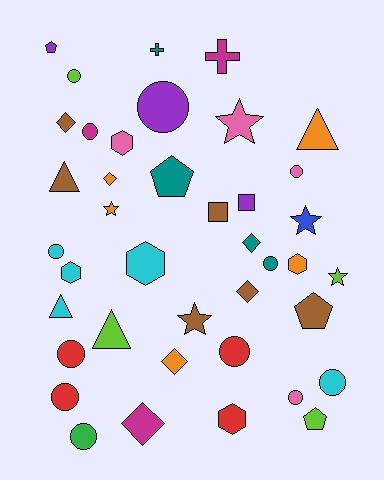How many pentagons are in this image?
There are 4 pentagons.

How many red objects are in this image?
There are 4 red objects.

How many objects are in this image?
There are 40 objects.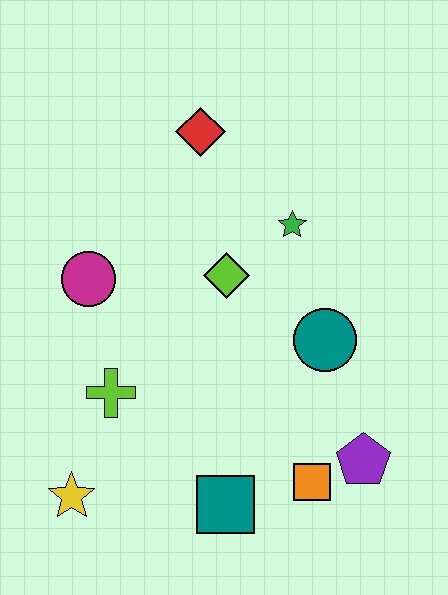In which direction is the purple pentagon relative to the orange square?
The purple pentagon is to the right of the orange square.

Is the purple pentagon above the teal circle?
No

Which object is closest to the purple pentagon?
The orange square is closest to the purple pentagon.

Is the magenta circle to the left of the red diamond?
Yes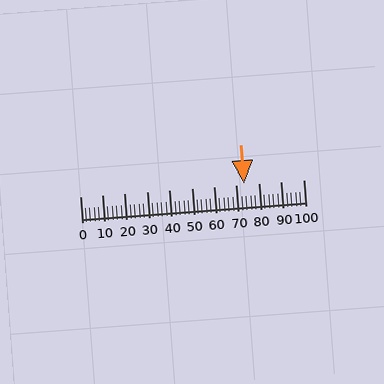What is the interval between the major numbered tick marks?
The major tick marks are spaced 10 units apart.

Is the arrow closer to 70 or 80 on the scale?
The arrow is closer to 70.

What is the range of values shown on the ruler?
The ruler shows values from 0 to 100.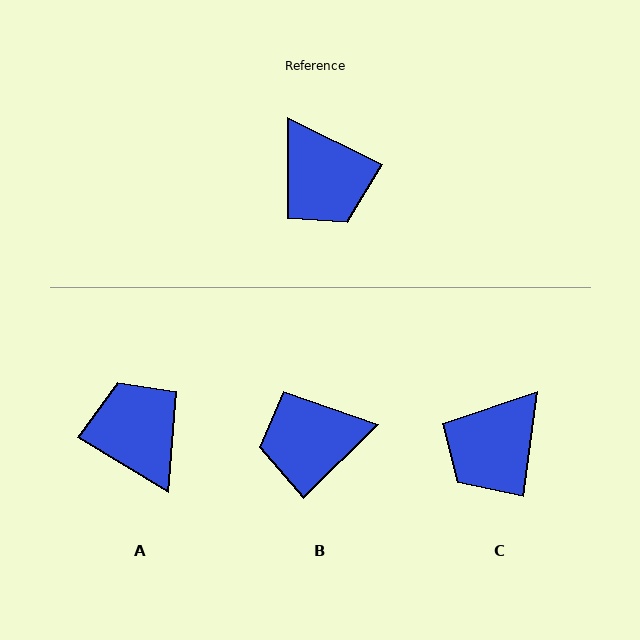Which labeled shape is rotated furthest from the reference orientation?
A, about 175 degrees away.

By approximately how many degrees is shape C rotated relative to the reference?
Approximately 72 degrees clockwise.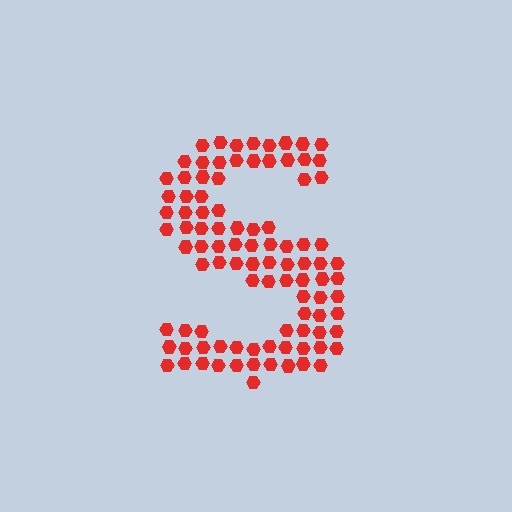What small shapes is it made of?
It is made of small hexagons.